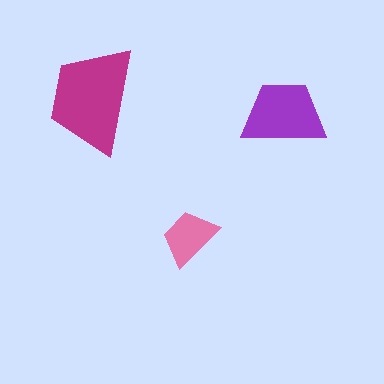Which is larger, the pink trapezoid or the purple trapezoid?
The purple one.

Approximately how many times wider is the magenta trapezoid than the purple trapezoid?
About 1.5 times wider.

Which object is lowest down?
The pink trapezoid is bottommost.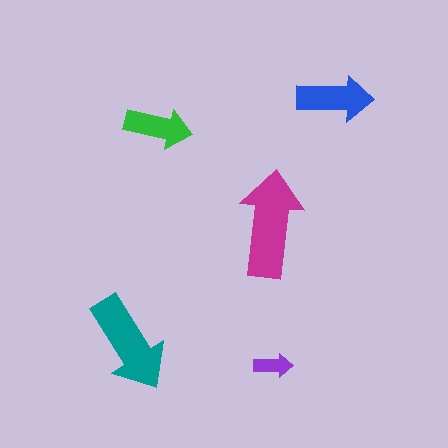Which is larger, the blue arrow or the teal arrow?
The teal one.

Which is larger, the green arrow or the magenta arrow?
The magenta one.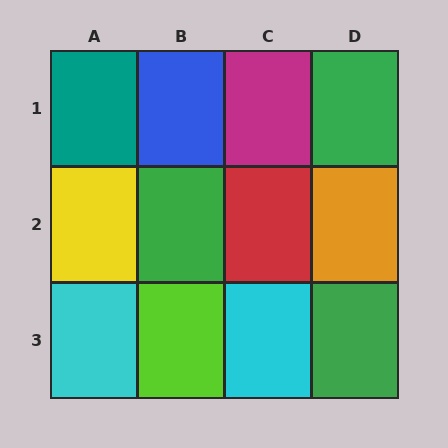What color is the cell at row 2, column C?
Red.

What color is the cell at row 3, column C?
Cyan.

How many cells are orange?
1 cell is orange.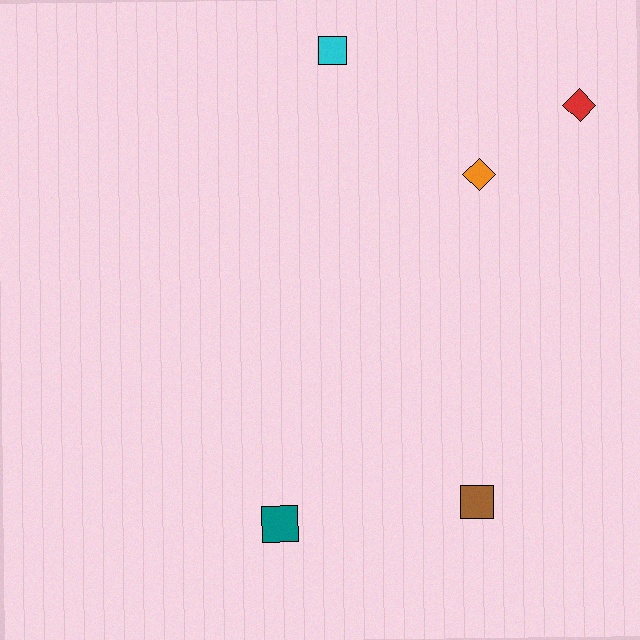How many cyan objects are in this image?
There is 1 cyan object.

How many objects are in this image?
There are 5 objects.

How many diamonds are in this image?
There are 2 diamonds.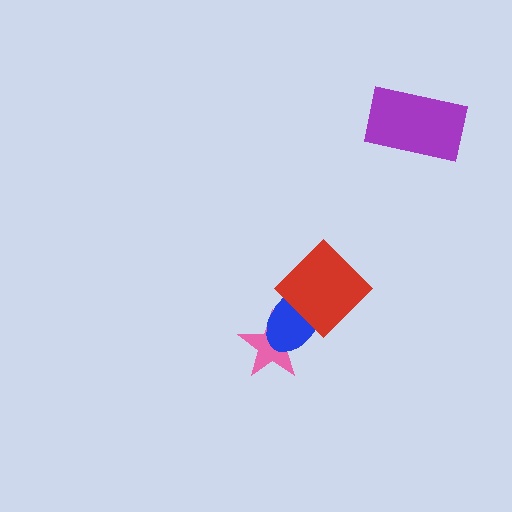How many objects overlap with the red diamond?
2 objects overlap with the red diamond.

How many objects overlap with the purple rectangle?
0 objects overlap with the purple rectangle.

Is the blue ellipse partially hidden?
Yes, it is partially covered by another shape.